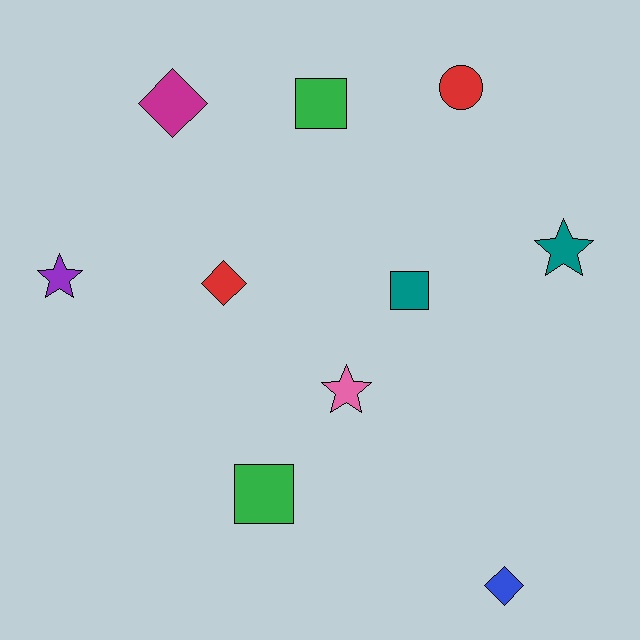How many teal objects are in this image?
There are 2 teal objects.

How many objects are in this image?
There are 10 objects.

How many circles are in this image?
There is 1 circle.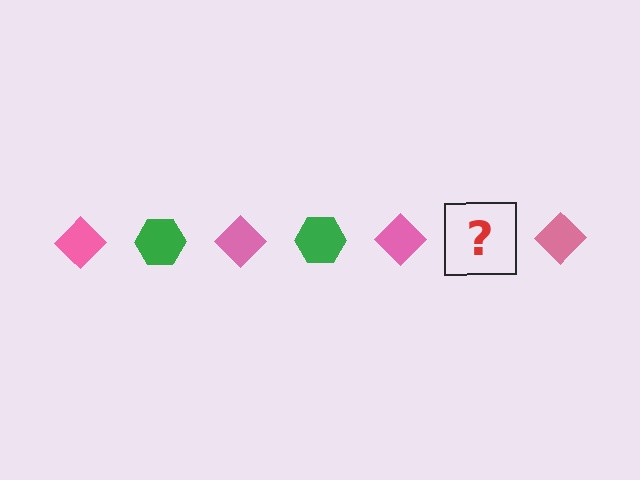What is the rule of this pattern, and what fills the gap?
The rule is that the pattern alternates between pink diamond and green hexagon. The gap should be filled with a green hexagon.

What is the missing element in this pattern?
The missing element is a green hexagon.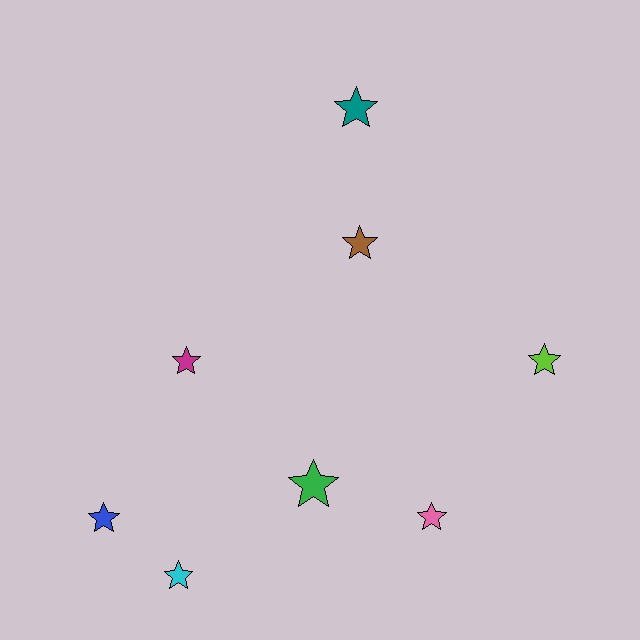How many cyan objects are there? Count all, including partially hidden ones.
There is 1 cyan object.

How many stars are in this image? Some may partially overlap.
There are 8 stars.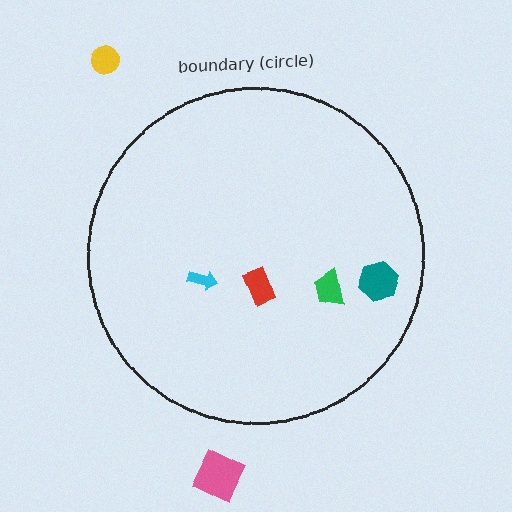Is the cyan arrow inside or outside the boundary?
Inside.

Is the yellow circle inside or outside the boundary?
Outside.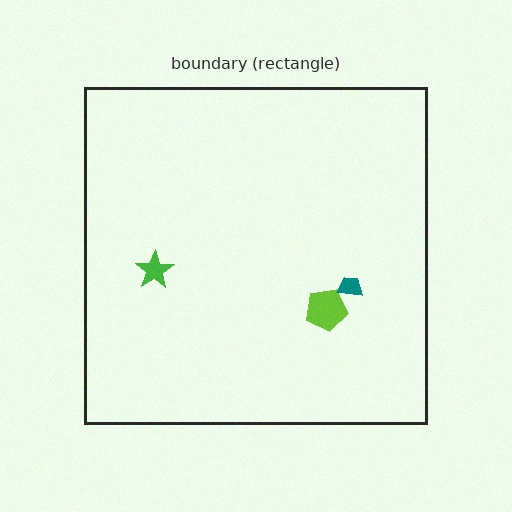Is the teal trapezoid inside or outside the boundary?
Inside.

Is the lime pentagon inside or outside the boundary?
Inside.